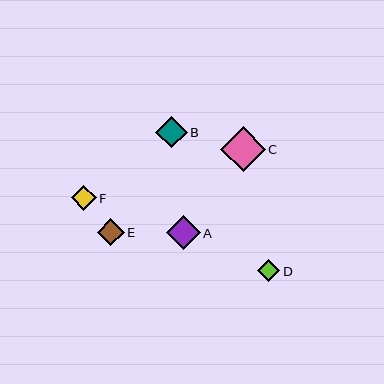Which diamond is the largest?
Diamond C is the largest with a size of approximately 45 pixels.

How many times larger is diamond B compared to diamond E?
Diamond B is approximately 1.2 times the size of diamond E.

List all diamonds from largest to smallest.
From largest to smallest: C, A, B, E, F, D.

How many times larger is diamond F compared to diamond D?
Diamond F is approximately 1.1 times the size of diamond D.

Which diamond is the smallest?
Diamond D is the smallest with a size of approximately 23 pixels.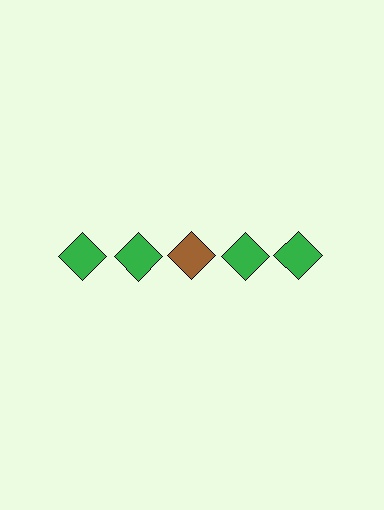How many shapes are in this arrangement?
There are 5 shapes arranged in a grid pattern.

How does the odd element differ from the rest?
It has a different color: brown instead of green.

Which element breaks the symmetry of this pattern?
The brown diamond in the top row, center column breaks the symmetry. All other shapes are green diamonds.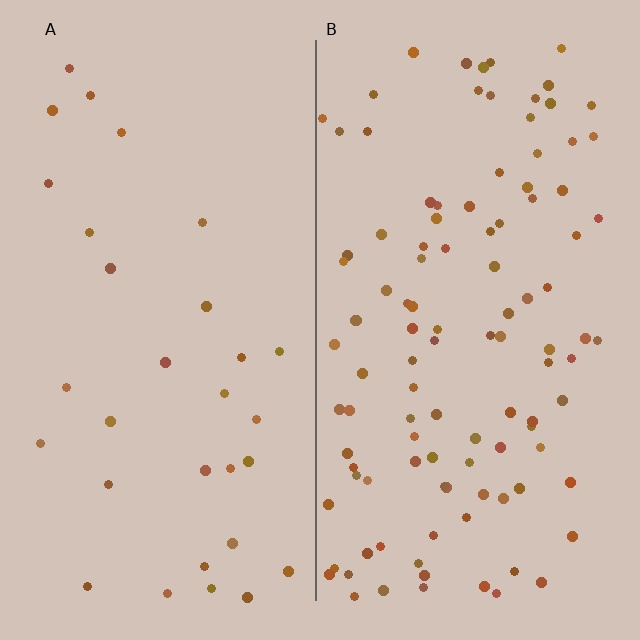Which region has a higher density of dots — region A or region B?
B (the right).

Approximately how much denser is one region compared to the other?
Approximately 3.6× — region B over region A.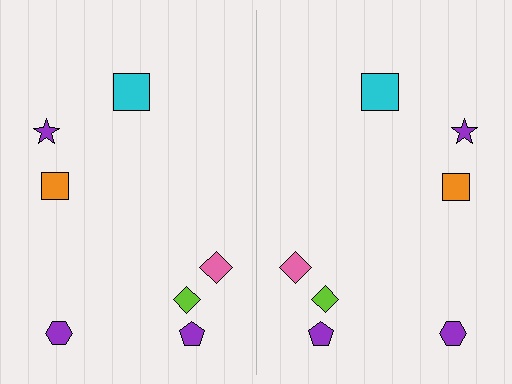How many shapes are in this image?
There are 14 shapes in this image.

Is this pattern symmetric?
Yes, this pattern has bilateral (reflection) symmetry.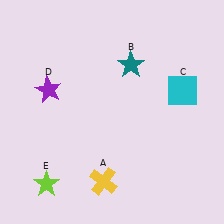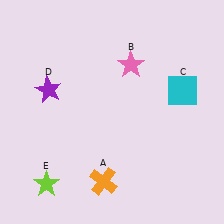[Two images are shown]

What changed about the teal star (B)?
In Image 1, B is teal. In Image 2, it changed to pink.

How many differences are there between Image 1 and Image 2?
There are 2 differences between the two images.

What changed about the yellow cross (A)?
In Image 1, A is yellow. In Image 2, it changed to orange.